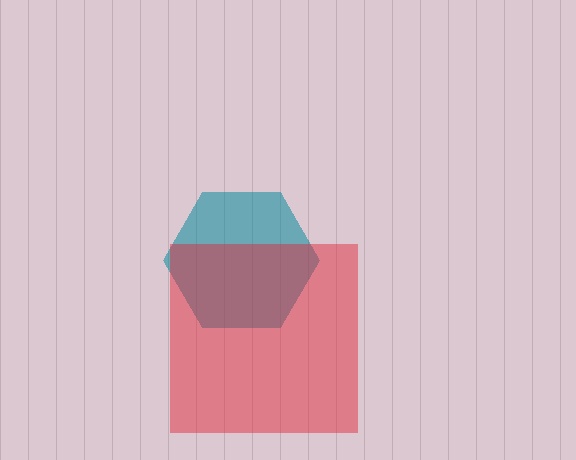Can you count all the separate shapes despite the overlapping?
Yes, there are 2 separate shapes.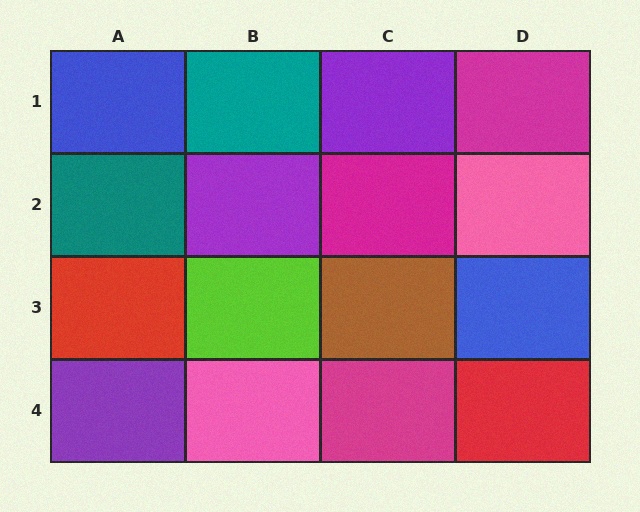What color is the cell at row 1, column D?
Magenta.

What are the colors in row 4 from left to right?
Purple, pink, magenta, red.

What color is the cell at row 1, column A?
Blue.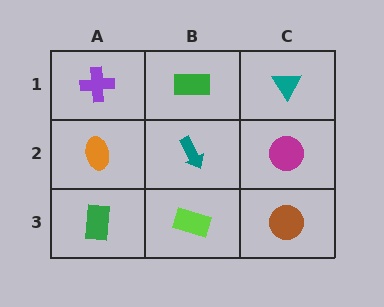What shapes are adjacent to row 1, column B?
A teal arrow (row 2, column B), a purple cross (row 1, column A), a teal triangle (row 1, column C).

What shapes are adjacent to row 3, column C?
A magenta circle (row 2, column C), a lime rectangle (row 3, column B).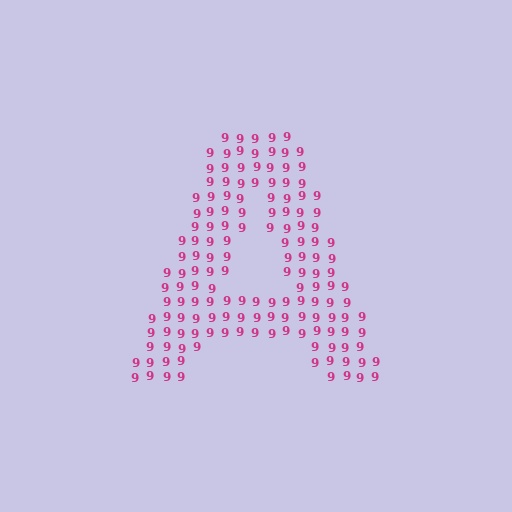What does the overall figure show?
The overall figure shows the letter A.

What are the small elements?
The small elements are digit 9's.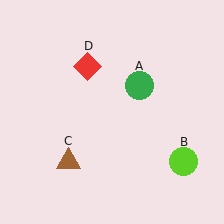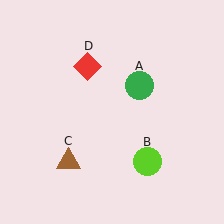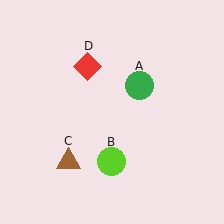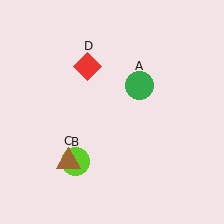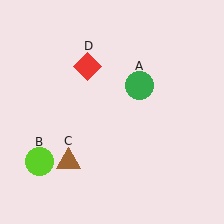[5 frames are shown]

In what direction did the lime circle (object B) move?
The lime circle (object B) moved left.